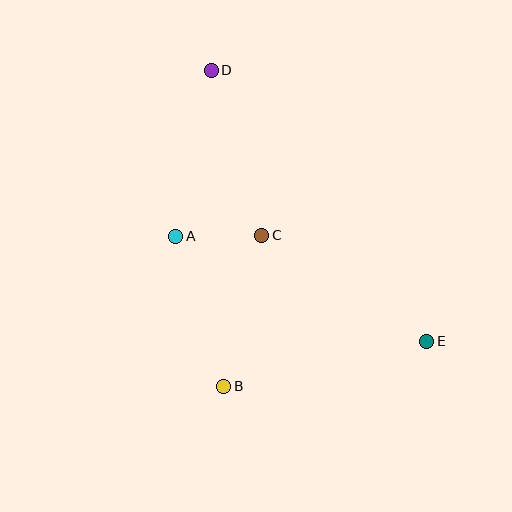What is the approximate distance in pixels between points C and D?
The distance between C and D is approximately 172 pixels.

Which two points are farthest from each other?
Points D and E are farthest from each other.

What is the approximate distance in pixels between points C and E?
The distance between C and E is approximately 196 pixels.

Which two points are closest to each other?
Points A and C are closest to each other.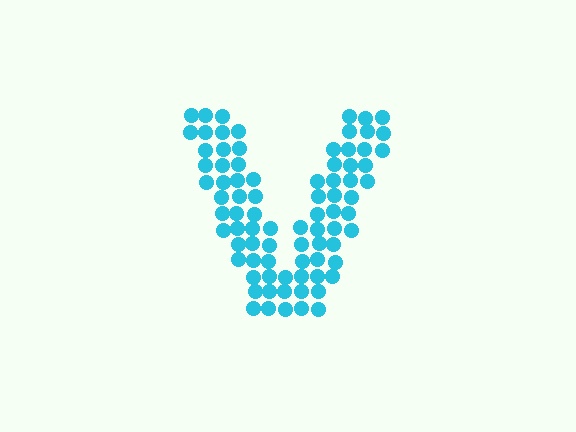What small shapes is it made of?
It is made of small circles.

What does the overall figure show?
The overall figure shows the letter V.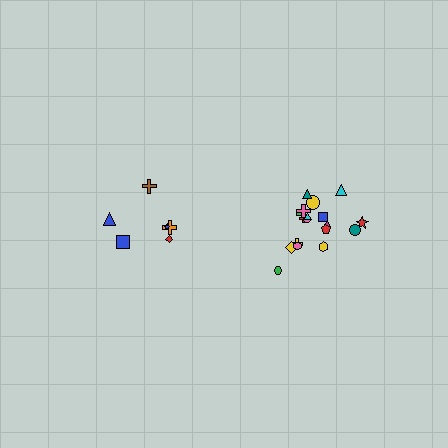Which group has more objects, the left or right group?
The right group.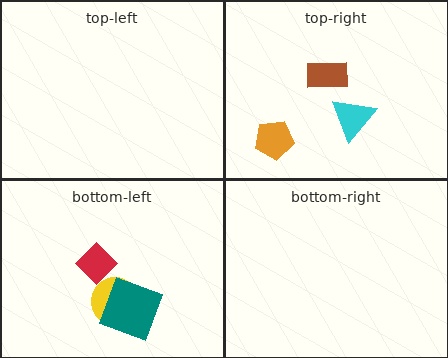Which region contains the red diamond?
The bottom-left region.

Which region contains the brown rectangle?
The top-right region.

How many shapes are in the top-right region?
3.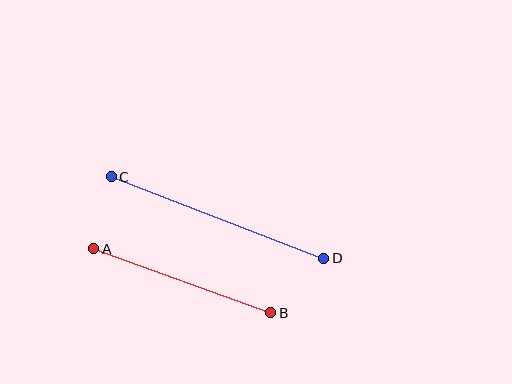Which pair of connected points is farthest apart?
Points C and D are farthest apart.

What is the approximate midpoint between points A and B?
The midpoint is at approximately (182, 281) pixels.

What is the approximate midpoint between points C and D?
The midpoint is at approximately (218, 217) pixels.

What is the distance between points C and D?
The distance is approximately 228 pixels.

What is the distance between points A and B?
The distance is approximately 188 pixels.